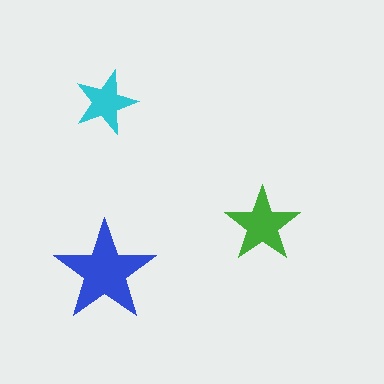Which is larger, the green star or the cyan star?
The green one.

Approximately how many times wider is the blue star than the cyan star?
About 1.5 times wider.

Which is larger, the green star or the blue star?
The blue one.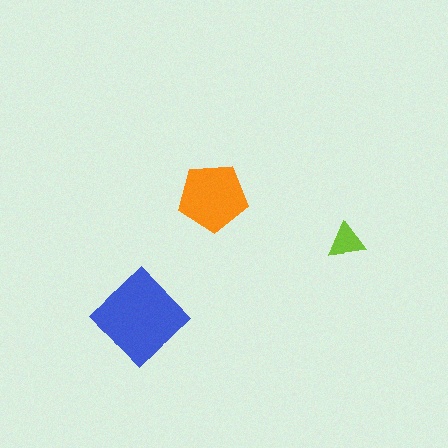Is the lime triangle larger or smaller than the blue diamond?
Smaller.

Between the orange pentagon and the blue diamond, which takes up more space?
The blue diamond.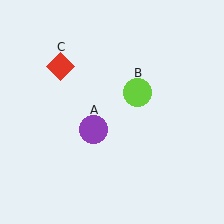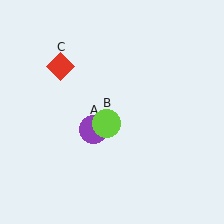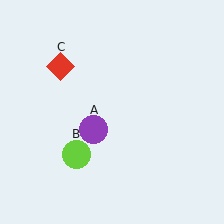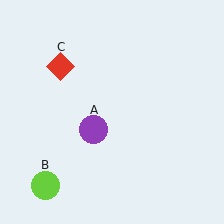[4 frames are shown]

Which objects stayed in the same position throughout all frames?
Purple circle (object A) and red diamond (object C) remained stationary.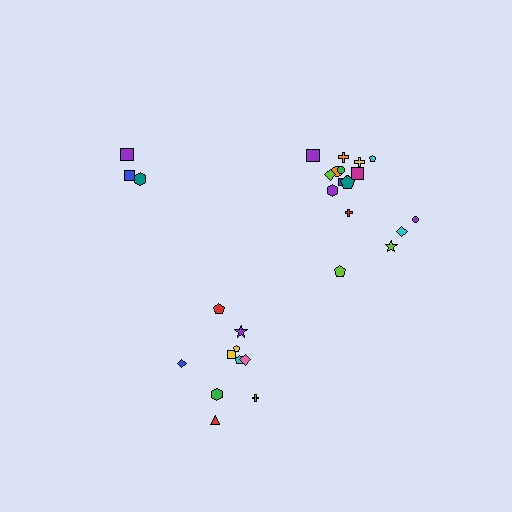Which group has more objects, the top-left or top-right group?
The top-right group.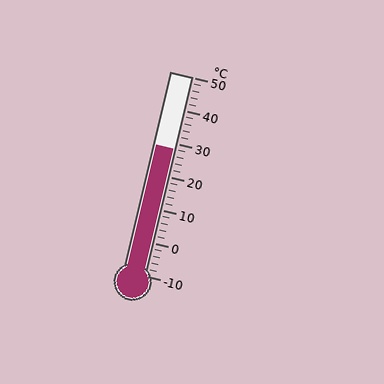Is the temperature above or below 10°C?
The temperature is above 10°C.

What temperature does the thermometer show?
The thermometer shows approximately 28°C.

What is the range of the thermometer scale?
The thermometer scale ranges from -10°C to 50°C.